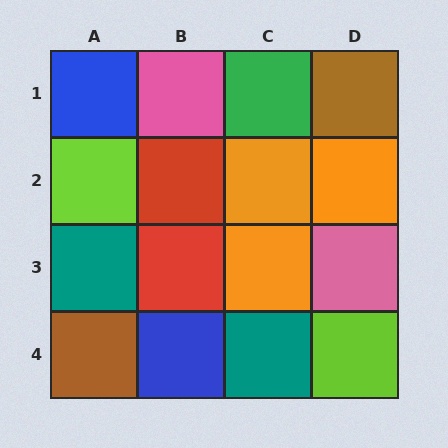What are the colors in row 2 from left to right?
Lime, red, orange, orange.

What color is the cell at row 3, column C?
Orange.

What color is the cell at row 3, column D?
Pink.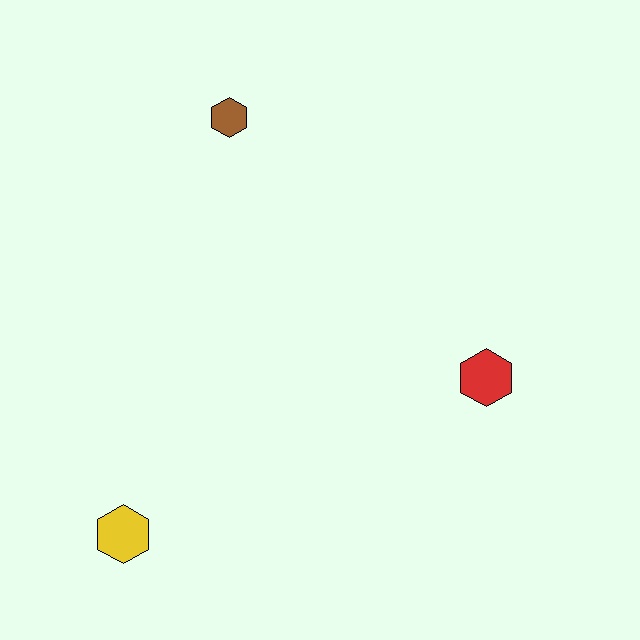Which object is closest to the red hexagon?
The brown hexagon is closest to the red hexagon.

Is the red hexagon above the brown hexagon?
No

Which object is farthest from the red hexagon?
The yellow hexagon is farthest from the red hexagon.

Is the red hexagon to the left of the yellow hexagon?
No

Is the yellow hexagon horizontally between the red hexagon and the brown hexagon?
No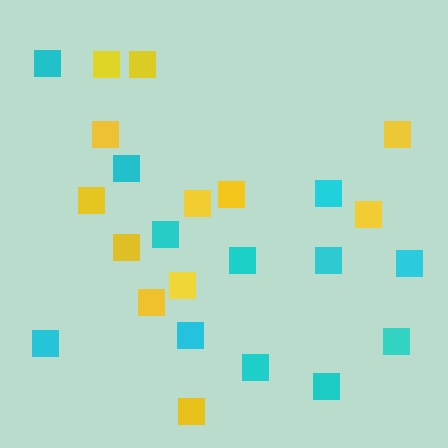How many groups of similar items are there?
There are 2 groups: one group of cyan squares (12) and one group of yellow squares (12).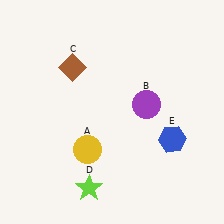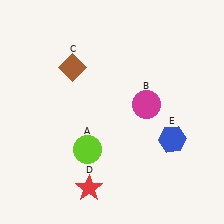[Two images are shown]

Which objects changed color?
A changed from yellow to lime. B changed from purple to magenta. D changed from lime to red.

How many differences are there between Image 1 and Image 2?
There are 3 differences between the two images.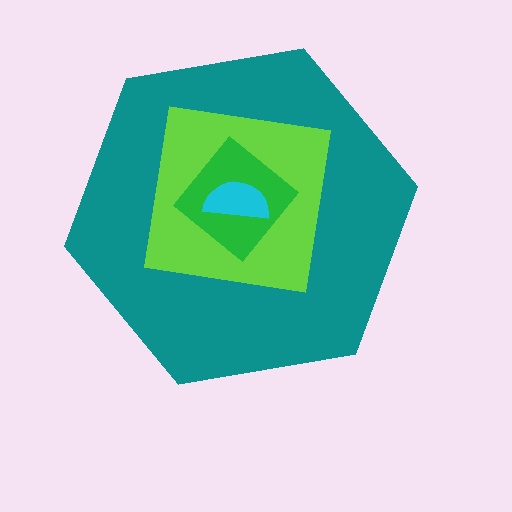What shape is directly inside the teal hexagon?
The lime square.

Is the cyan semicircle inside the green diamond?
Yes.